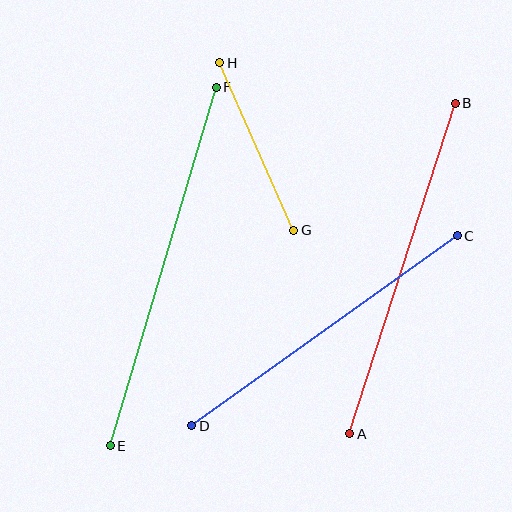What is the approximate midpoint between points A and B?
The midpoint is at approximately (402, 269) pixels.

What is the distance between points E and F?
The distance is approximately 374 pixels.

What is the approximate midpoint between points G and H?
The midpoint is at approximately (257, 147) pixels.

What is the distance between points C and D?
The distance is approximately 327 pixels.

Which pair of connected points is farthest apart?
Points E and F are farthest apart.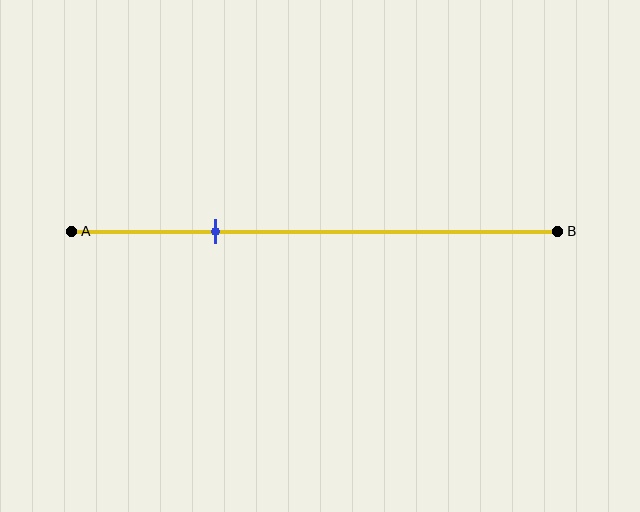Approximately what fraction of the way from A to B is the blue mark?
The blue mark is approximately 30% of the way from A to B.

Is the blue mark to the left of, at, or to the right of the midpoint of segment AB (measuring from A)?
The blue mark is to the left of the midpoint of segment AB.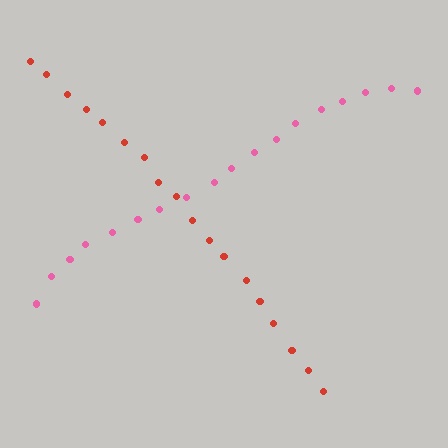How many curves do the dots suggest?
There are 2 distinct paths.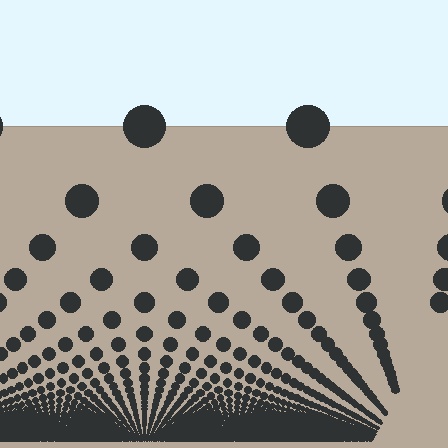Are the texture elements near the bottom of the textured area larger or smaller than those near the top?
Smaller. The gradient is inverted — elements near the bottom are smaller and denser.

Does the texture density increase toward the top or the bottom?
Density increases toward the bottom.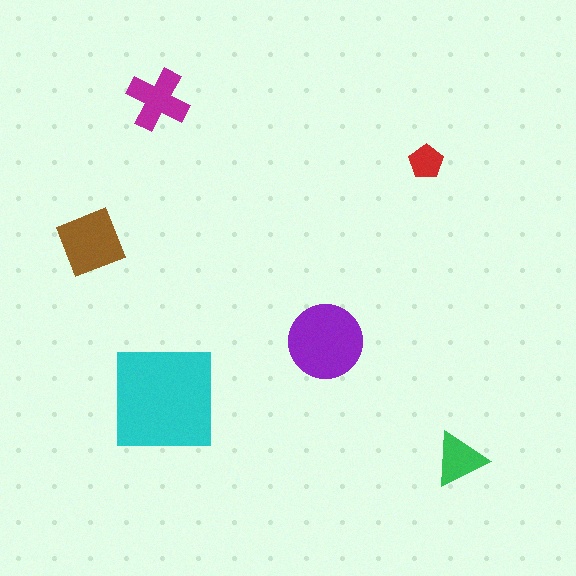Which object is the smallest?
The red pentagon.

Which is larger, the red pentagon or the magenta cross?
The magenta cross.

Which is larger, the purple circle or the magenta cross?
The purple circle.